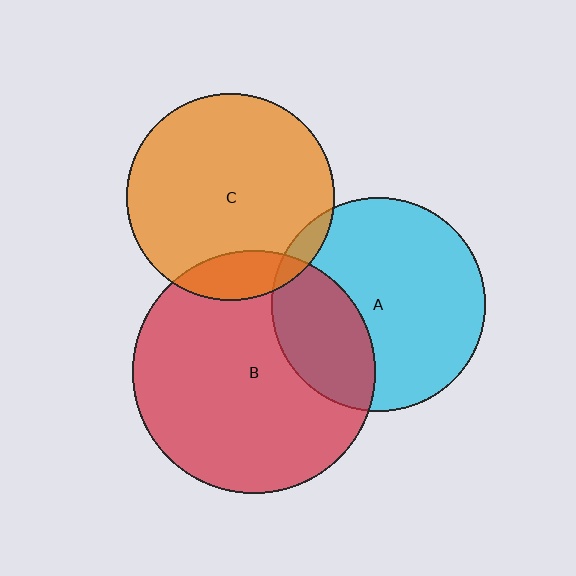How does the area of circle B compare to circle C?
Approximately 1.4 times.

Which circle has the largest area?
Circle B (red).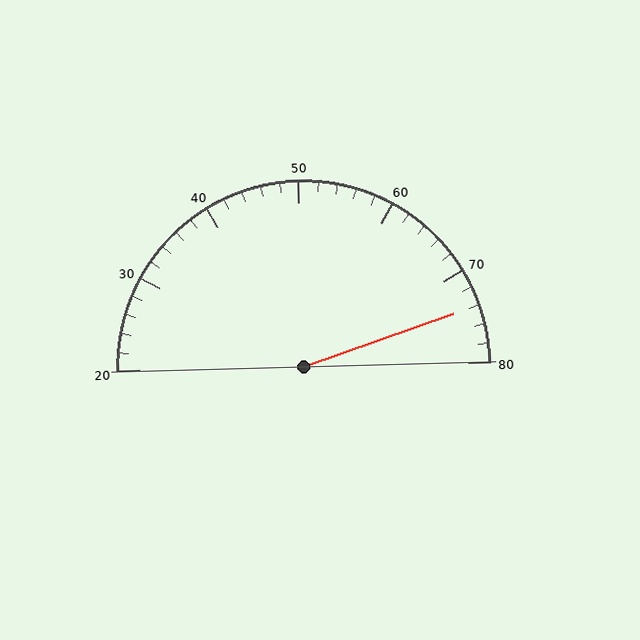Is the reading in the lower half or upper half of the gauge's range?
The reading is in the upper half of the range (20 to 80).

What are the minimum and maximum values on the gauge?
The gauge ranges from 20 to 80.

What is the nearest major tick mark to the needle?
The nearest major tick mark is 70.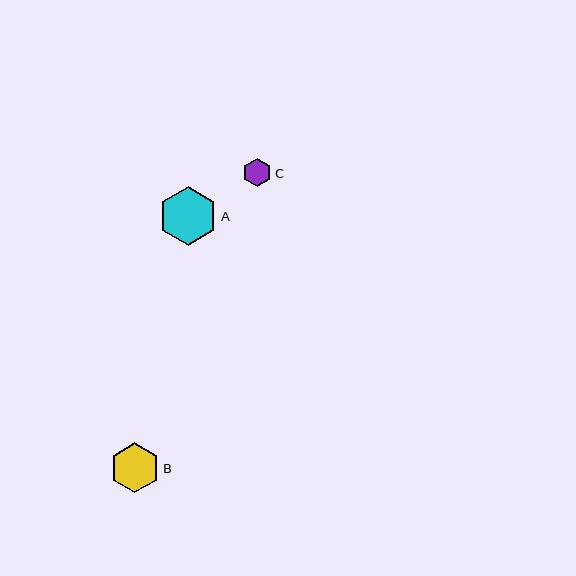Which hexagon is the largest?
Hexagon A is the largest with a size of approximately 59 pixels.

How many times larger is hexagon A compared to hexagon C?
Hexagon A is approximately 2.0 times the size of hexagon C.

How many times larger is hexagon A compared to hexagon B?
Hexagon A is approximately 1.2 times the size of hexagon B.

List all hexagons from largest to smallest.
From largest to smallest: A, B, C.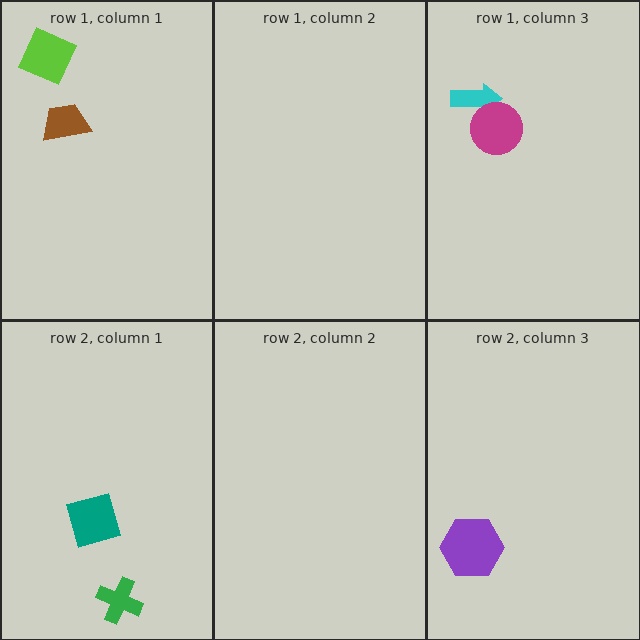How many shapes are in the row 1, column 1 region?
2.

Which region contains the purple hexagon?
The row 2, column 3 region.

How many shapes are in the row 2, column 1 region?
2.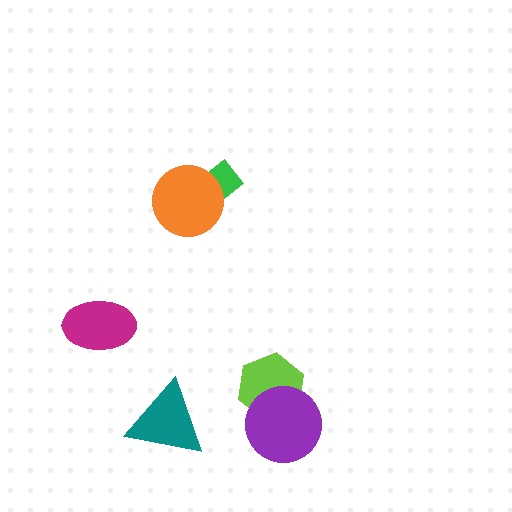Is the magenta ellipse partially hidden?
No, no other shape covers it.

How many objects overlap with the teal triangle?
0 objects overlap with the teal triangle.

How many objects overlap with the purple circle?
1 object overlaps with the purple circle.